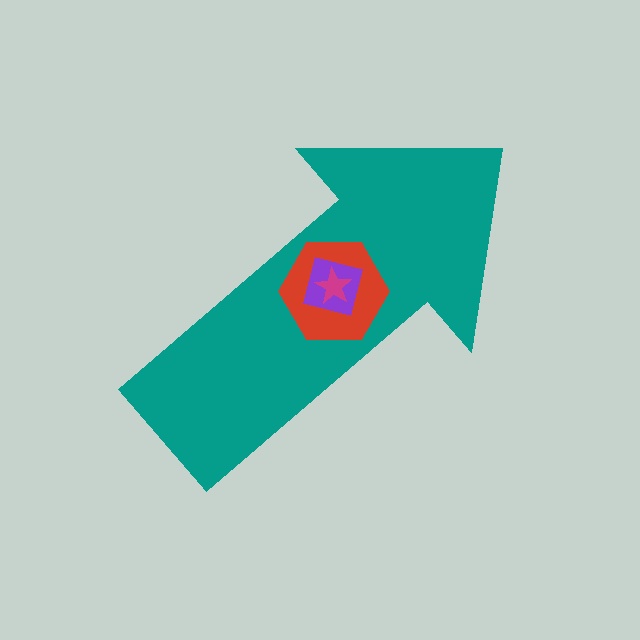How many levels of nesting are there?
4.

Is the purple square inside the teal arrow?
Yes.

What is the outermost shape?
The teal arrow.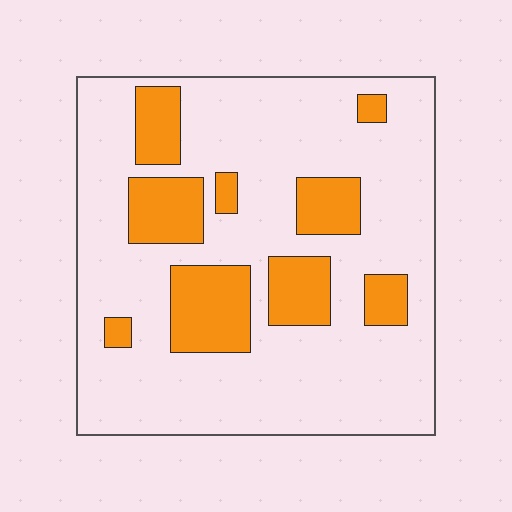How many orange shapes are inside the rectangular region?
9.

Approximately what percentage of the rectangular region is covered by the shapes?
Approximately 20%.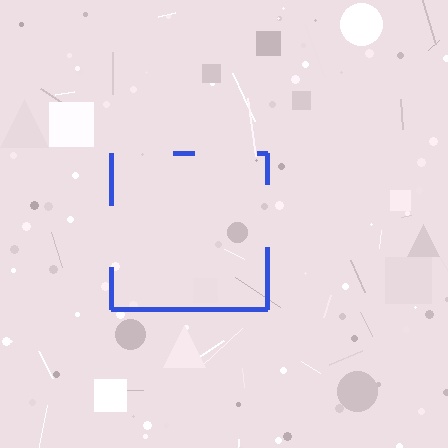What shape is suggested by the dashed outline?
The dashed outline suggests a square.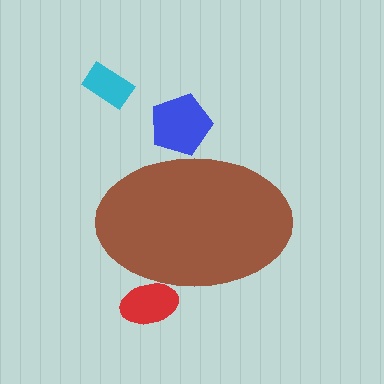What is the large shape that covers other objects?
A brown ellipse.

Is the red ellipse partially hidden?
Yes, the red ellipse is partially hidden behind the brown ellipse.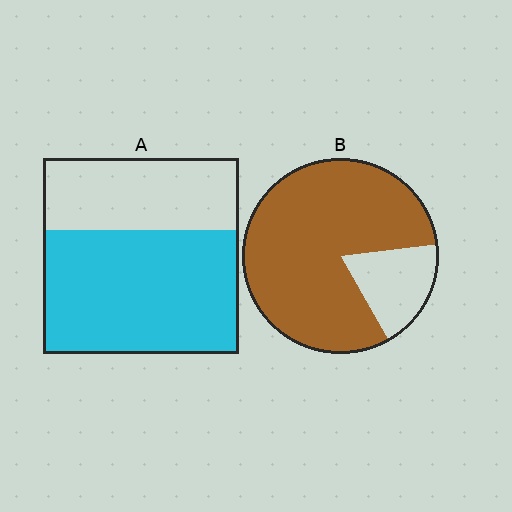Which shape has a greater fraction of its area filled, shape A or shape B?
Shape B.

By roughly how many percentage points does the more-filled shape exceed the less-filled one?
By roughly 20 percentage points (B over A).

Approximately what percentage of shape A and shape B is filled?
A is approximately 65% and B is approximately 80%.